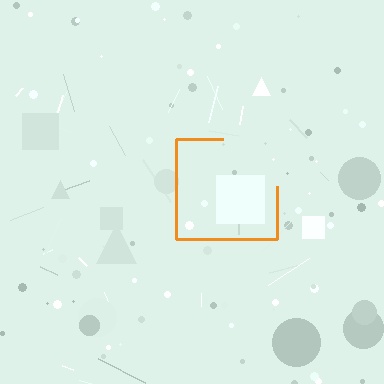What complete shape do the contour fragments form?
The contour fragments form a square.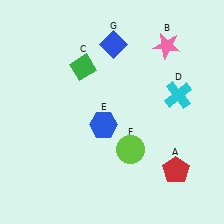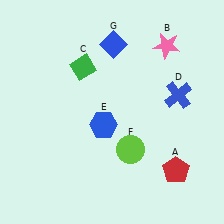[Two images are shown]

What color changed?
The cross (D) changed from cyan in Image 1 to blue in Image 2.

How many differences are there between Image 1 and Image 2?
There is 1 difference between the two images.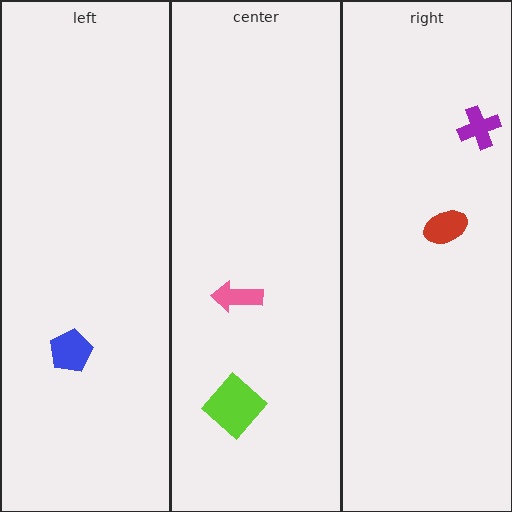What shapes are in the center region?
The lime diamond, the pink arrow.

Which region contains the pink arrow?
The center region.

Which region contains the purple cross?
The right region.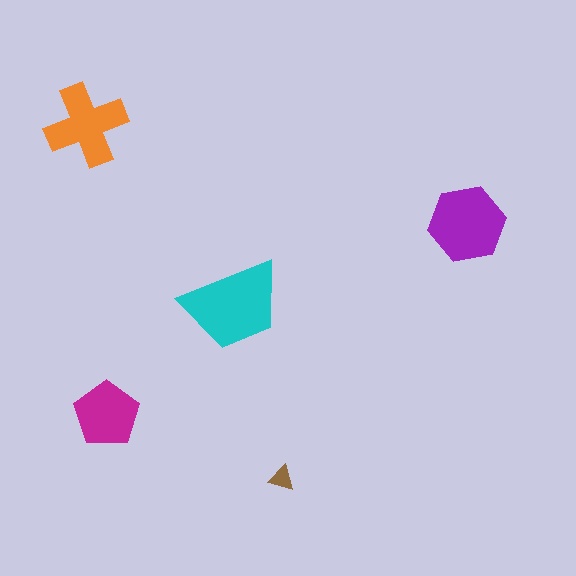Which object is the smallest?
The brown triangle.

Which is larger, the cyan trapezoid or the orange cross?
The cyan trapezoid.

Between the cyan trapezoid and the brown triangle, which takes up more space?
The cyan trapezoid.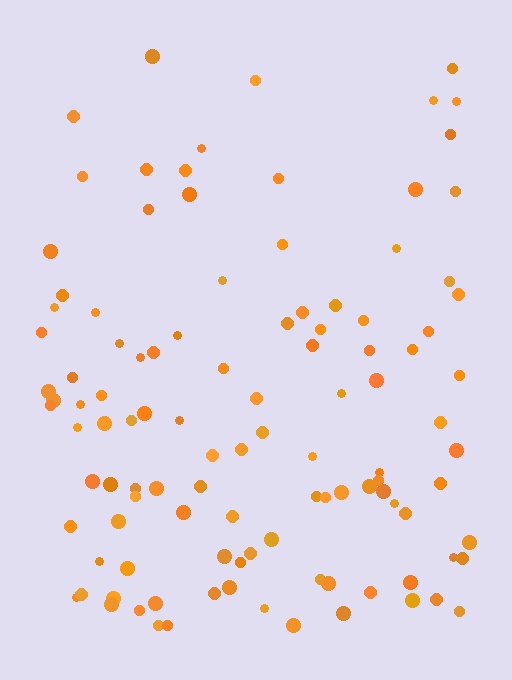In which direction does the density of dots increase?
From top to bottom, with the bottom side densest.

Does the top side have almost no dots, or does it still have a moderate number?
Still a moderate number, just noticeably fewer than the bottom.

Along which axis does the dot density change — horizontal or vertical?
Vertical.